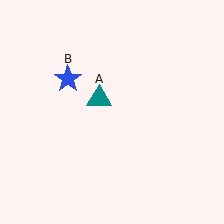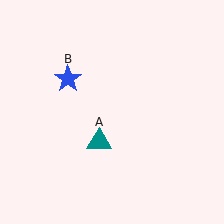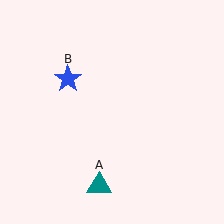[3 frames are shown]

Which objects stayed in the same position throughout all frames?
Blue star (object B) remained stationary.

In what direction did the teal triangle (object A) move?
The teal triangle (object A) moved down.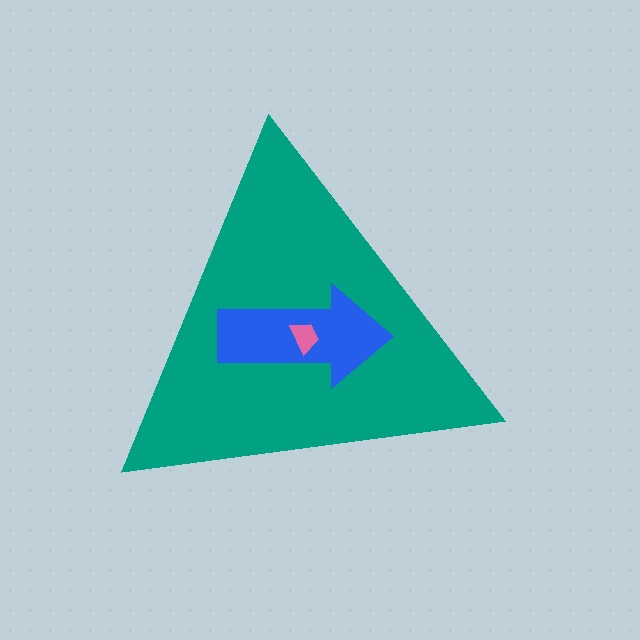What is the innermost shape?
The pink trapezoid.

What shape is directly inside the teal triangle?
The blue arrow.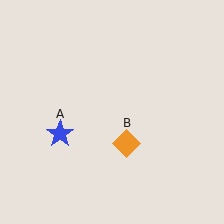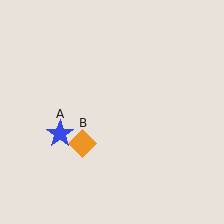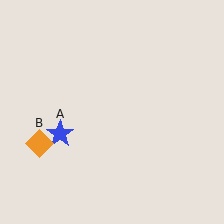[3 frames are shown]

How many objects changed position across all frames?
1 object changed position: orange diamond (object B).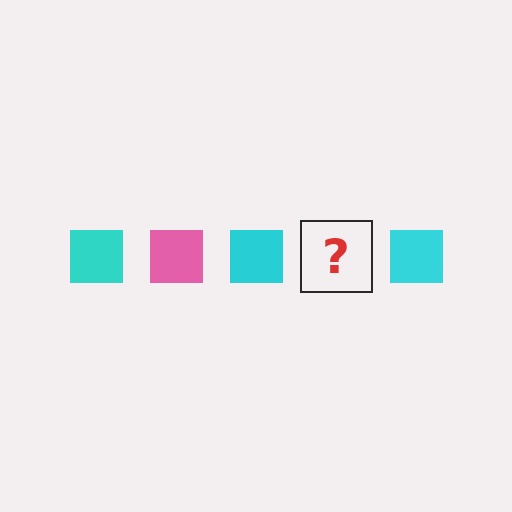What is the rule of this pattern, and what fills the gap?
The rule is that the pattern cycles through cyan, pink squares. The gap should be filled with a pink square.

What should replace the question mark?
The question mark should be replaced with a pink square.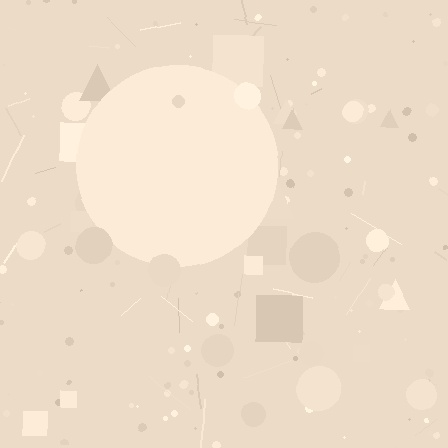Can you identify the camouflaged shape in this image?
The camouflaged shape is a circle.